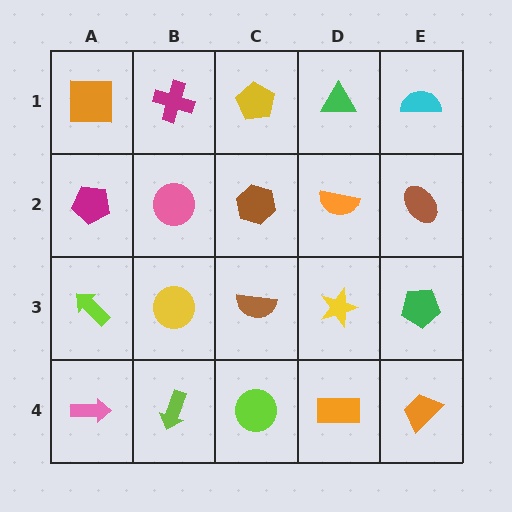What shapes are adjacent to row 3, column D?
An orange semicircle (row 2, column D), an orange rectangle (row 4, column D), a brown semicircle (row 3, column C), a green pentagon (row 3, column E).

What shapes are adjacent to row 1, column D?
An orange semicircle (row 2, column D), a yellow pentagon (row 1, column C), a cyan semicircle (row 1, column E).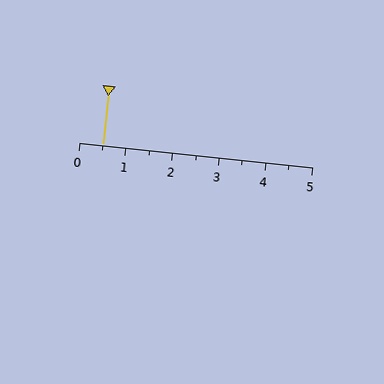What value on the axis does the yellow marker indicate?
The marker indicates approximately 0.5.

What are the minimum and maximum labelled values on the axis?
The axis runs from 0 to 5.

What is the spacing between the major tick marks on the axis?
The major ticks are spaced 1 apart.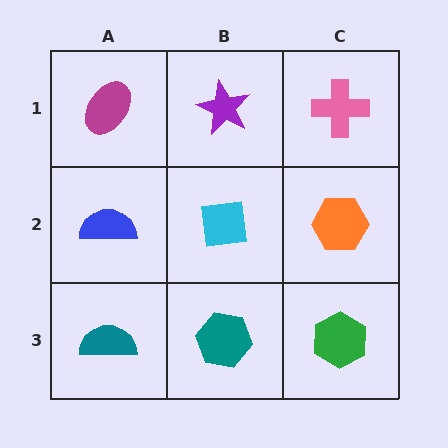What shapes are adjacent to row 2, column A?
A magenta ellipse (row 1, column A), a teal semicircle (row 3, column A), a cyan square (row 2, column B).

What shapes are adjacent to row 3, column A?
A blue semicircle (row 2, column A), a teal hexagon (row 3, column B).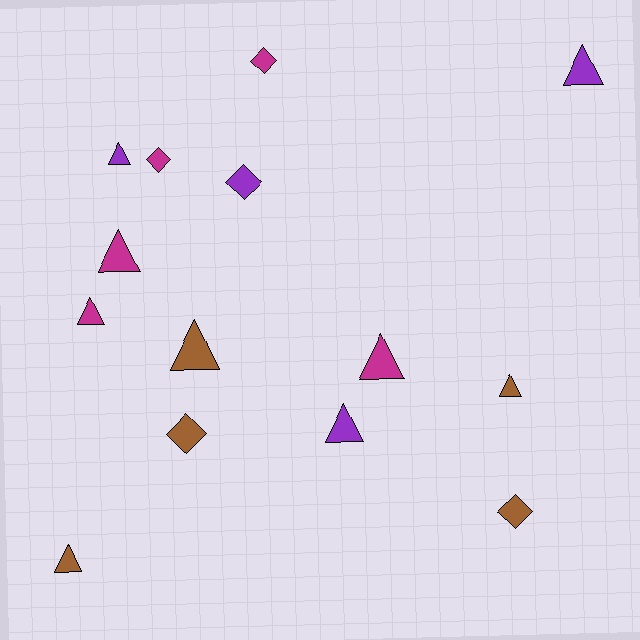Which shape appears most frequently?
Triangle, with 9 objects.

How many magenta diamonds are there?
There are 2 magenta diamonds.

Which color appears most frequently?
Magenta, with 5 objects.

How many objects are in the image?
There are 14 objects.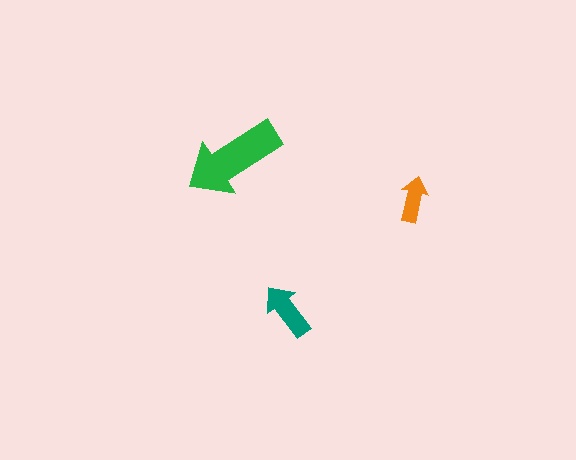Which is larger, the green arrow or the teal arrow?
The green one.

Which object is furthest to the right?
The orange arrow is rightmost.